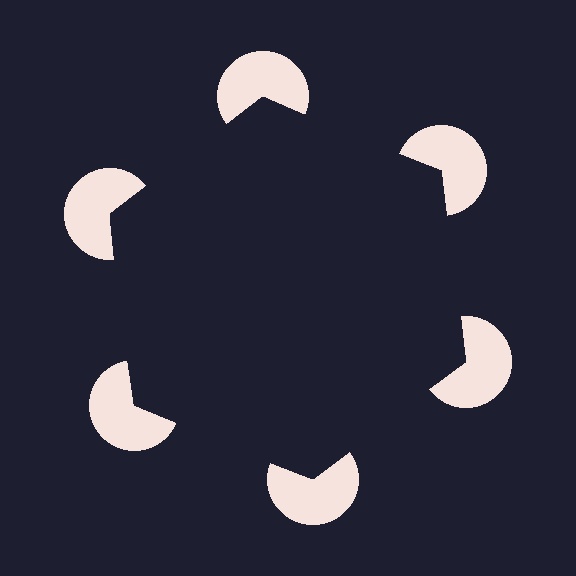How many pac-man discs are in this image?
There are 6 — one at each vertex of the illusory hexagon.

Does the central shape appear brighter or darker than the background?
It typically appears slightly darker than the background, even though no actual brightness change is drawn.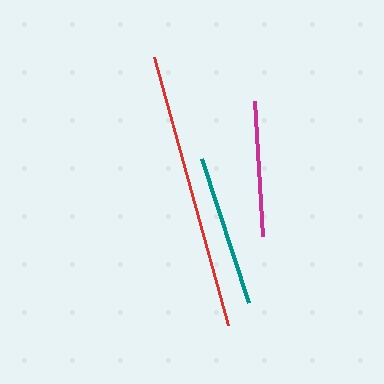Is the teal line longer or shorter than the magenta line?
The teal line is longer than the magenta line.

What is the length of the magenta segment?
The magenta segment is approximately 135 pixels long.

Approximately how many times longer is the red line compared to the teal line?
The red line is approximately 1.8 times the length of the teal line.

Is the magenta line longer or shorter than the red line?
The red line is longer than the magenta line.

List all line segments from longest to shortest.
From longest to shortest: red, teal, magenta.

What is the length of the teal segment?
The teal segment is approximately 152 pixels long.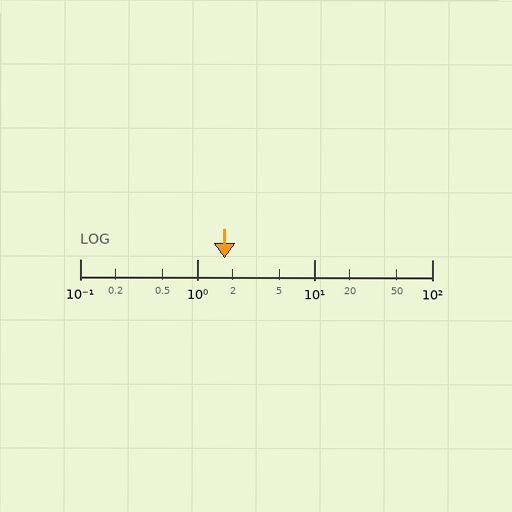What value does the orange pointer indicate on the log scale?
The pointer indicates approximately 1.7.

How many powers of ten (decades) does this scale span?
The scale spans 3 decades, from 0.1 to 100.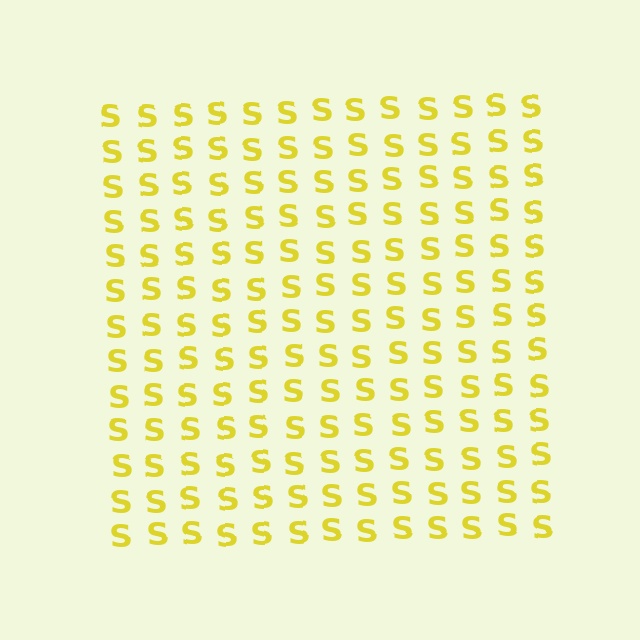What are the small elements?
The small elements are letter S's.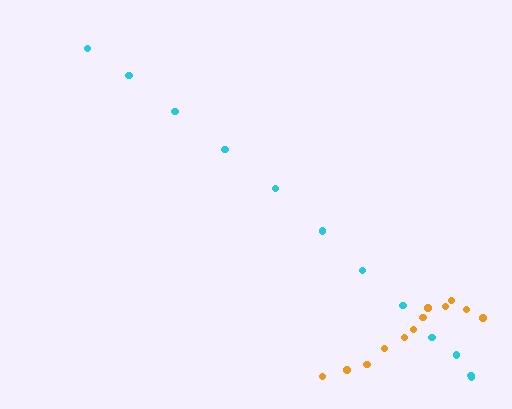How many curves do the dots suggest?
There are 2 distinct paths.